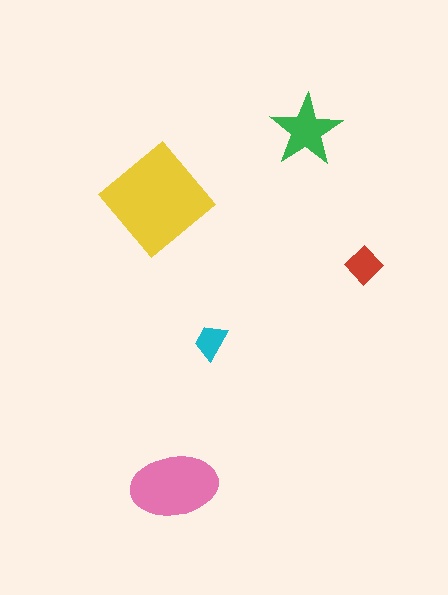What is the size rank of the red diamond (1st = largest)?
4th.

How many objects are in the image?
There are 5 objects in the image.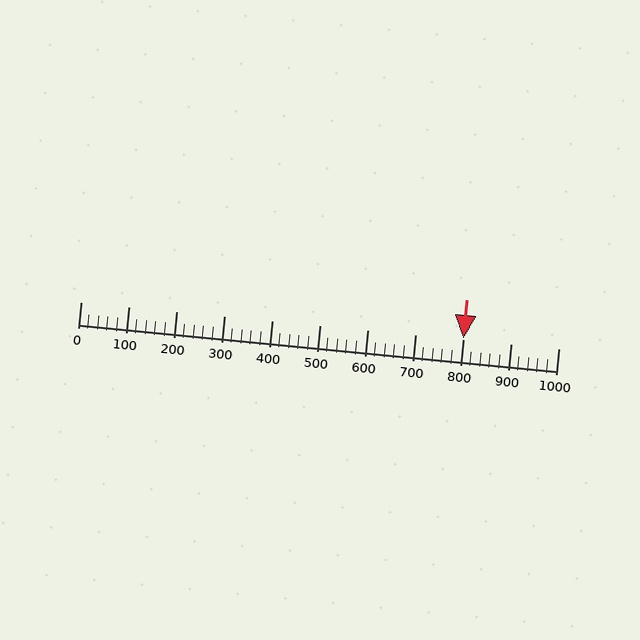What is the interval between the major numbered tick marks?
The major tick marks are spaced 100 units apart.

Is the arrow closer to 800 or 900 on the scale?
The arrow is closer to 800.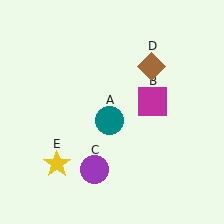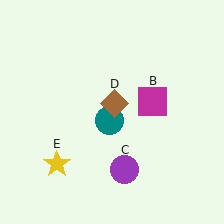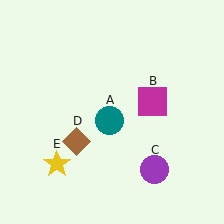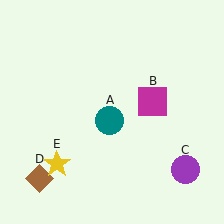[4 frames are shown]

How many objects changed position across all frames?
2 objects changed position: purple circle (object C), brown diamond (object D).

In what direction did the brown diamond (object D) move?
The brown diamond (object D) moved down and to the left.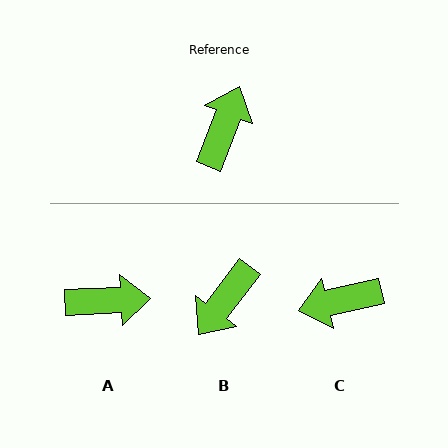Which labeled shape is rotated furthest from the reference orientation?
B, about 164 degrees away.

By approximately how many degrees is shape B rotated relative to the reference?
Approximately 164 degrees counter-clockwise.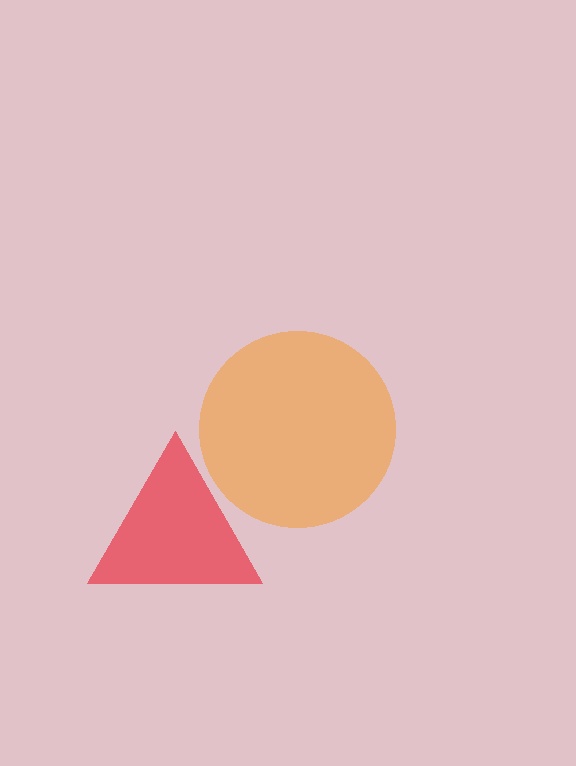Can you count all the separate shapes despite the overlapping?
Yes, there are 2 separate shapes.